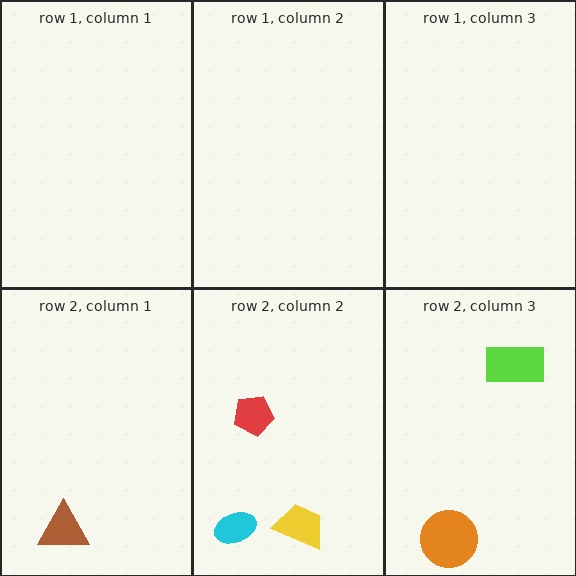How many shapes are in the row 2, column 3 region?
2.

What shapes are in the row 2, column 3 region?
The lime rectangle, the orange circle.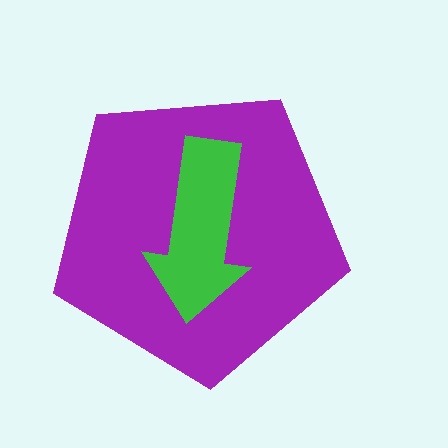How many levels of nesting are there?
2.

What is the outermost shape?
The purple pentagon.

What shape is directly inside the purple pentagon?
The green arrow.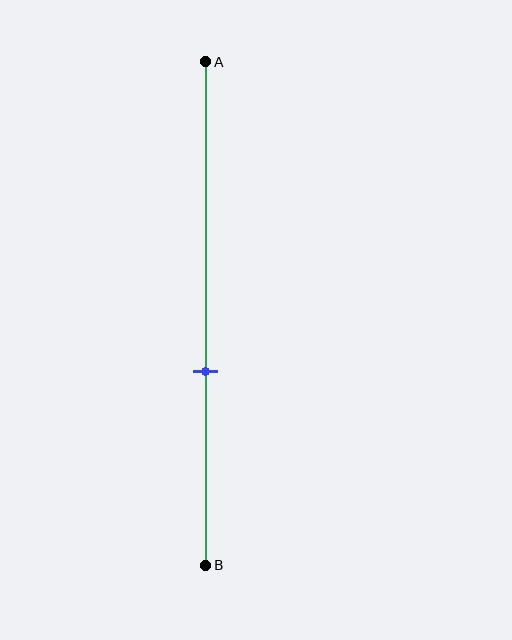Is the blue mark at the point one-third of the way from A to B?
No, the mark is at about 60% from A, not at the 33% one-third point.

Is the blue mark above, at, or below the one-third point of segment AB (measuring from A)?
The blue mark is below the one-third point of segment AB.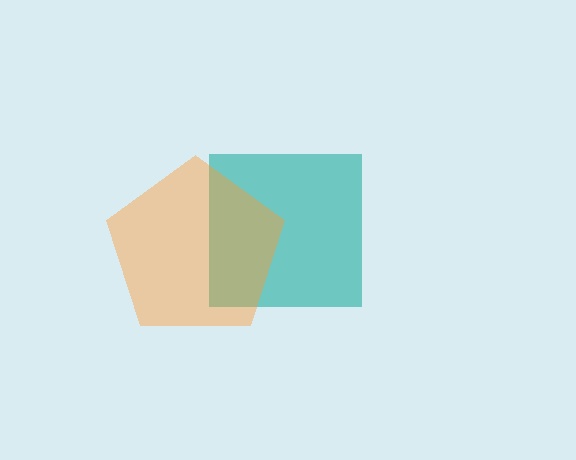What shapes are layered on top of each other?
The layered shapes are: a teal square, an orange pentagon.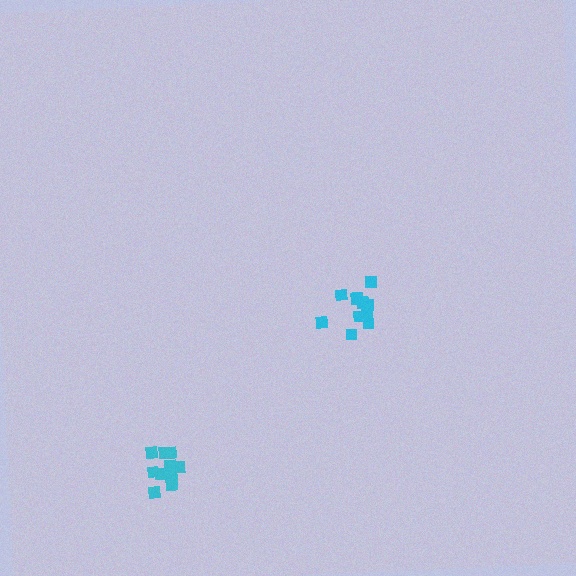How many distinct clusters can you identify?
There are 2 distinct clusters.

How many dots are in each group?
Group 1: 11 dots, Group 2: 12 dots (23 total).